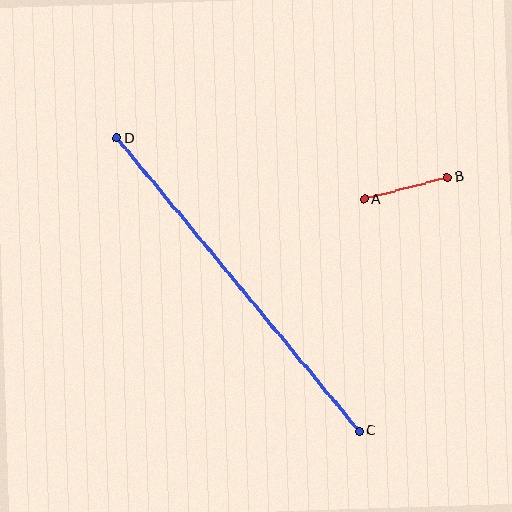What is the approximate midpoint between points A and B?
The midpoint is at approximately (406, 188) pixels.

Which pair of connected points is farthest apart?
Points C and D are farthest apart.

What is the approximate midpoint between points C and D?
The midpoint is at approximately (238, 285) pixels.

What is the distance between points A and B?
The distance is approximately 86 pixels.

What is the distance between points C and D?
The distance is approximately 380 pixels.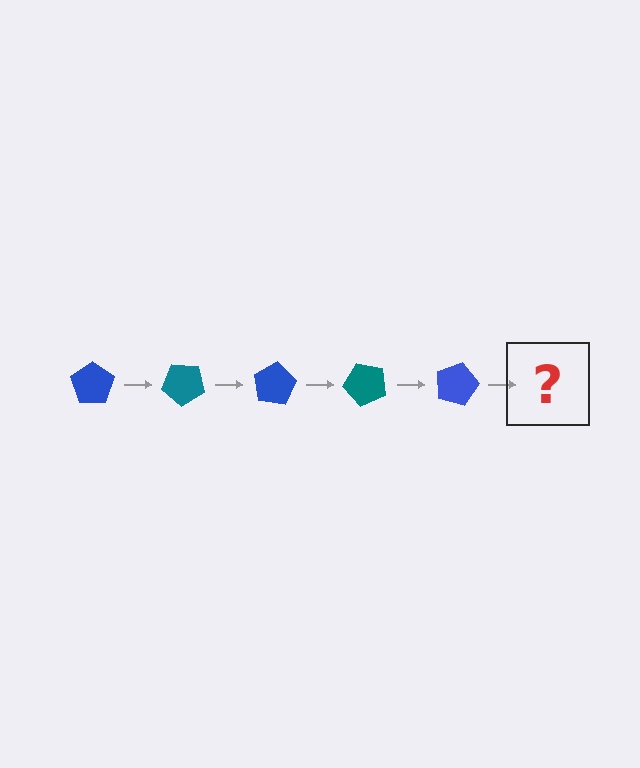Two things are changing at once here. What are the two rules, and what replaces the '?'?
The two rules are that it rotates 40 degrees each step and the color cycles through blue and teal. The '?' should be a teal pentagon, rotated 200 degrees from the start.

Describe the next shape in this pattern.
It should be a teal pentagon, rotated 200 degrees from the start.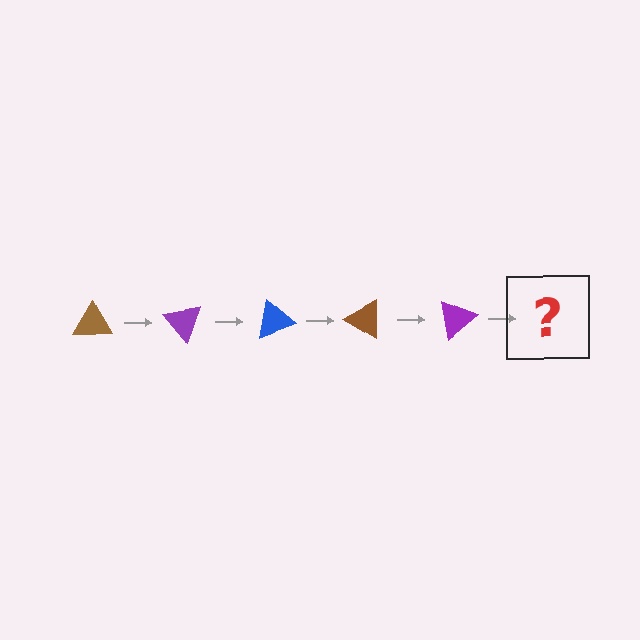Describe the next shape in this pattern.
It should be a blue triangle, rotated 250 degrees from the start.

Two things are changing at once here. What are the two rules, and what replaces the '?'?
The two rules are that it rotates 50 degrees each step and the color cycles through brown, purple, and blue. The '?' should be a blue triangle, rotated 250 degrees from the start.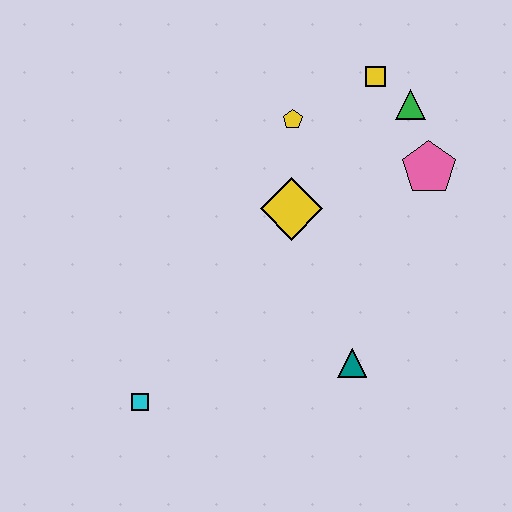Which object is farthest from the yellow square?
The cyan square is farthest from the yellow square.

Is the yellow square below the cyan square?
No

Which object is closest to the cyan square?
The teal triangle is closest to the cyan square.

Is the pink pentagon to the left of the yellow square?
No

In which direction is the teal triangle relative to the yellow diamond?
The teal triangle is below the yellow diamond.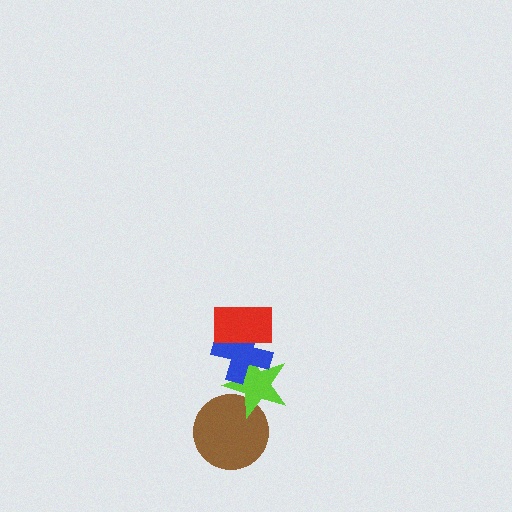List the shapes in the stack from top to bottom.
From top to bottom: the red rectangle, the blue cross, the lime star, the brown circle.